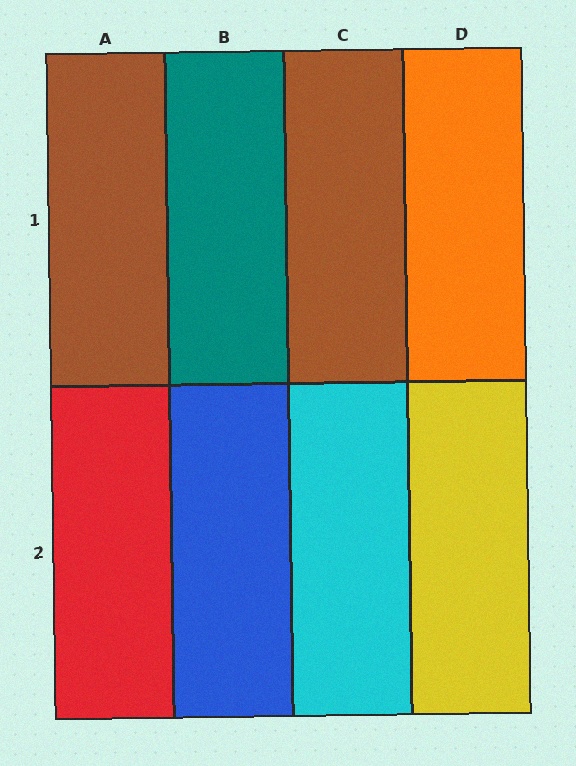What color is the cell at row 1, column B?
Teal.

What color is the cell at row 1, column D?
Orange.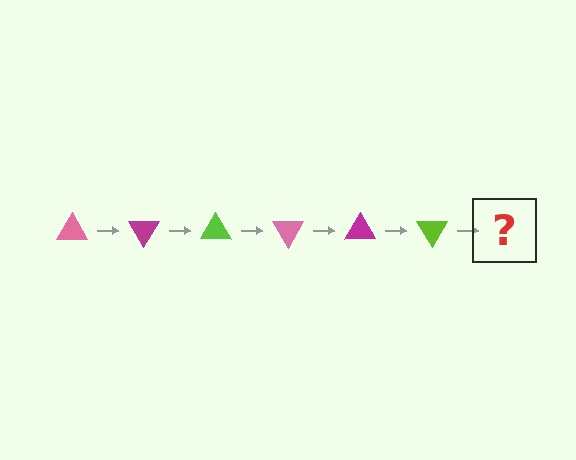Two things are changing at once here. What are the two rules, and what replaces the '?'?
The two rules are that it rotates 60 degrees each step and the color cycles through pink, magenta, and lime. The '?' should be a pink triangle, rotated 360 degrees from the start.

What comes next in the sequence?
The next element should be a pink triangle, rotated 360 degrees from the start.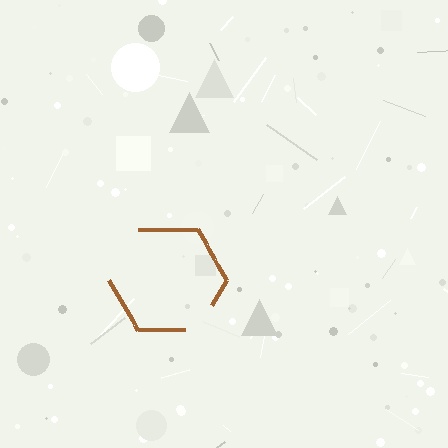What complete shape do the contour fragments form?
The contour fragments form a hexagon.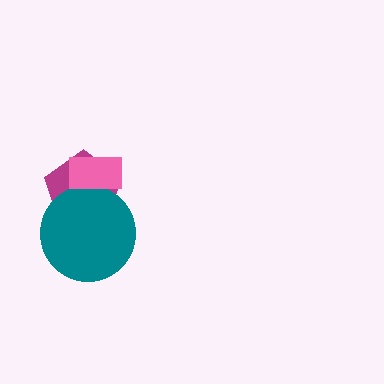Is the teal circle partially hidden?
Yes, it is partially covered by another shape.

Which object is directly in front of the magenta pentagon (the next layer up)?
The teal circle is directly in front of the magenta pentagon.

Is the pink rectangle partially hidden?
No, no other shape covers it.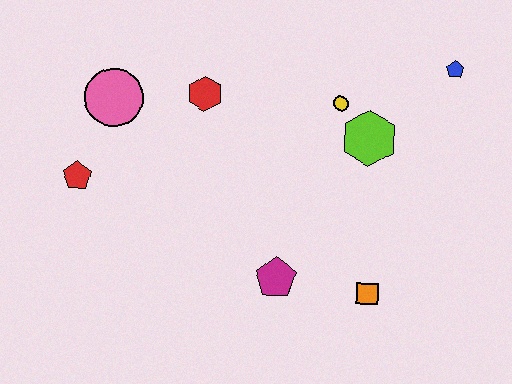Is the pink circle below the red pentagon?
No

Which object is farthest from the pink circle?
The blue pentagon is farthest from the pink circle.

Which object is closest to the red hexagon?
The pink circle is closest to the red hexagon.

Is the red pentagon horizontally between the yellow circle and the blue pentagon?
No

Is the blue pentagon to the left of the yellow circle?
No